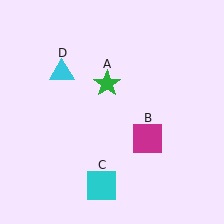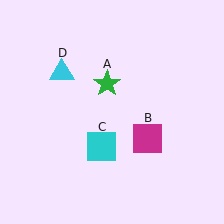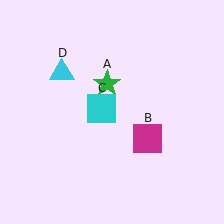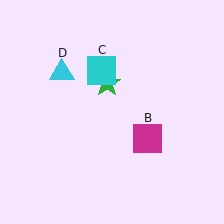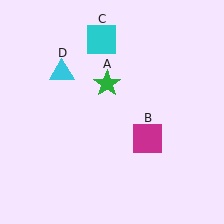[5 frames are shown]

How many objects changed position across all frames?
1 object changed position: cyan square (object C).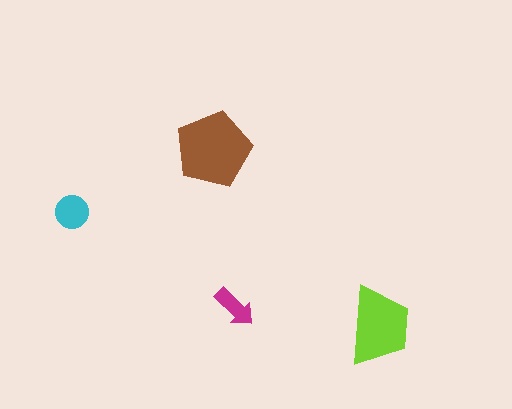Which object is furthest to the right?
The lime trapezoid is rightmost.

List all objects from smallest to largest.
The magenta arrow, the cyan circle, the lime trapezoid, the brown pentagon.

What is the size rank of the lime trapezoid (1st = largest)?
2nd.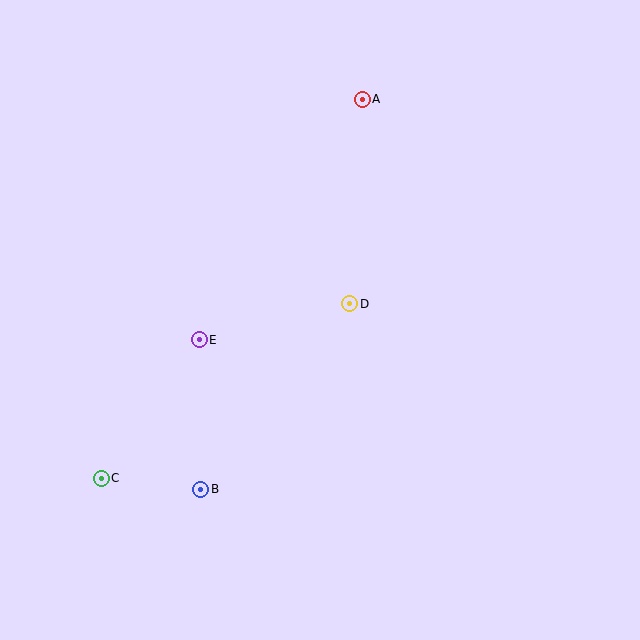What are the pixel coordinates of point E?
Point E is at (199, 340).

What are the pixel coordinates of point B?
Point B is at (201, 489).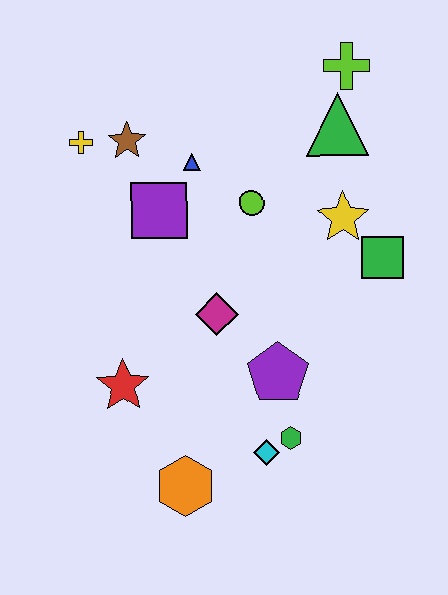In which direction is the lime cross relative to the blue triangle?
The lime cross is to the right of the blue triangle.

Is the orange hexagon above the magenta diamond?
No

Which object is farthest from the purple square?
The orange hexagon is farthest from the purple square.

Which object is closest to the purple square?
The blue triangle is closest to the purple square.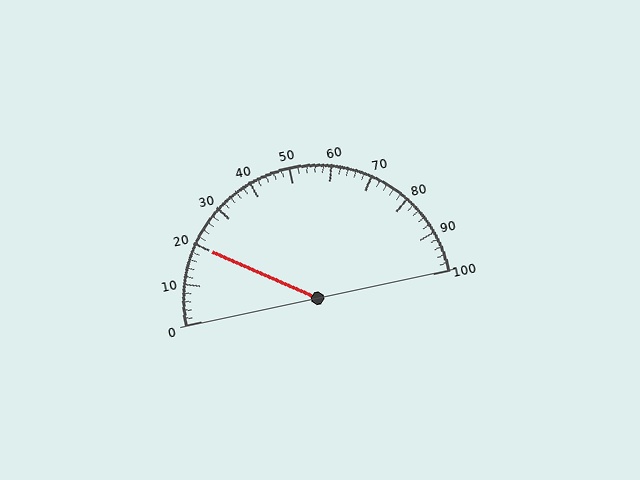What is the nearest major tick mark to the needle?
The nearest major tick mark is 20.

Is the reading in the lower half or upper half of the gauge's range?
The reading is in the lower half of the range (0 to 100).